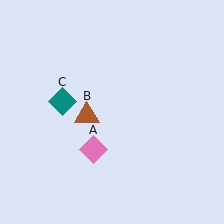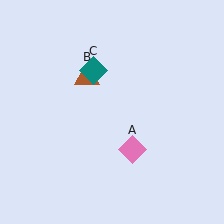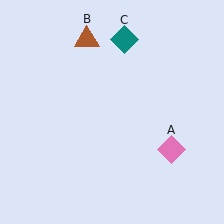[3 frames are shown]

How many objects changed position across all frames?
3 objects changed position: pink diamond (object A), brown triangle (object B), teal diamond (object C).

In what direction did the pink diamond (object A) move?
The pink diamond (object A) moved right.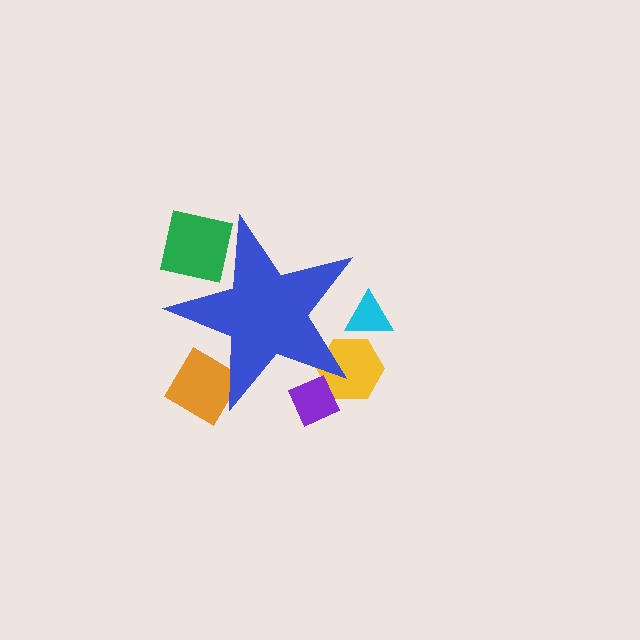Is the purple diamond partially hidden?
Yes, the purple diamond is partially hidden behind the blue star.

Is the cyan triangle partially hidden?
Yes, the cyan triangle is partially hidden behind the blue star.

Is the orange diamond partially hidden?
Yes, the orange diamond is partially hidden behind the blue star.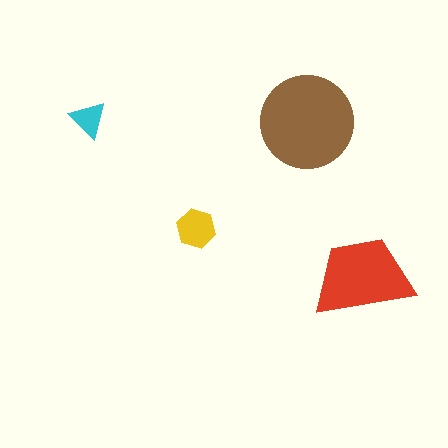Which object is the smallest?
The cyan triangle.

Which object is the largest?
The brown circle.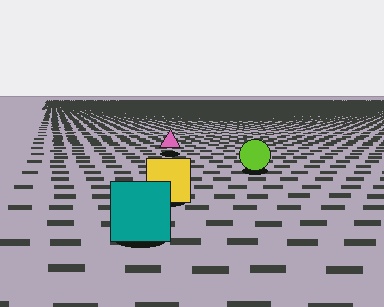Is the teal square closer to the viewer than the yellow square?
Yes. The teal square is closer — you can tell from the texture gradient: the ground texture is coarser near it.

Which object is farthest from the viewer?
The pink triangle is farthest from the viewer. It appears smaller and the ground texture around it is denser.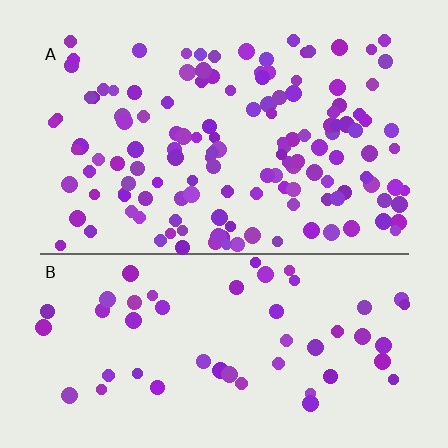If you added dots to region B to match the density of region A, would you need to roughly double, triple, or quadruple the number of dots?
Approximately triple.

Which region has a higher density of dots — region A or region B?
A (the top).